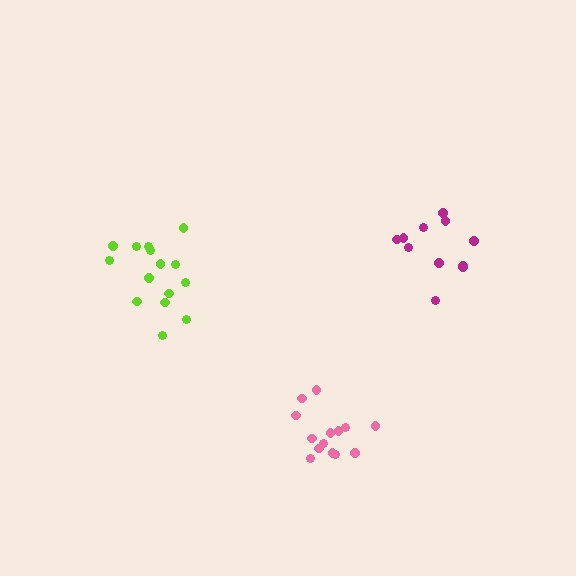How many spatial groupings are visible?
There are 3 spatial groupings.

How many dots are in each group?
Group 1: 14 dots, Group 2: 11 dots, Group 3: 15 dots (40 total).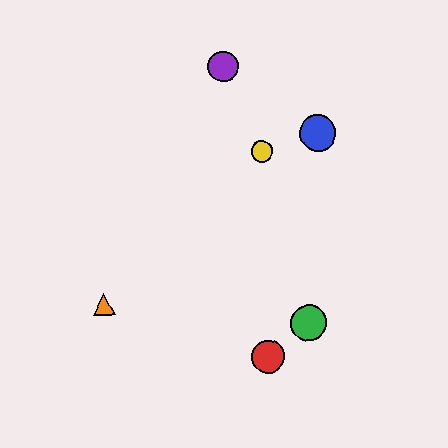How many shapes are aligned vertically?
2 shapes (the red circle, the yellow circle) are aligned vertically.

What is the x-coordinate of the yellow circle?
The yellow circle is at x≈262.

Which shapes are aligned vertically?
The red circle, the yellow circle are aligned vertically.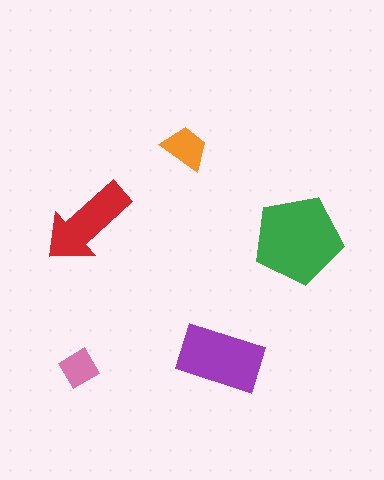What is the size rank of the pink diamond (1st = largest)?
5th.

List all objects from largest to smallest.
The green pentagon, the purple rectangle, the red arrow, the orange trapezoid, the pink diamond.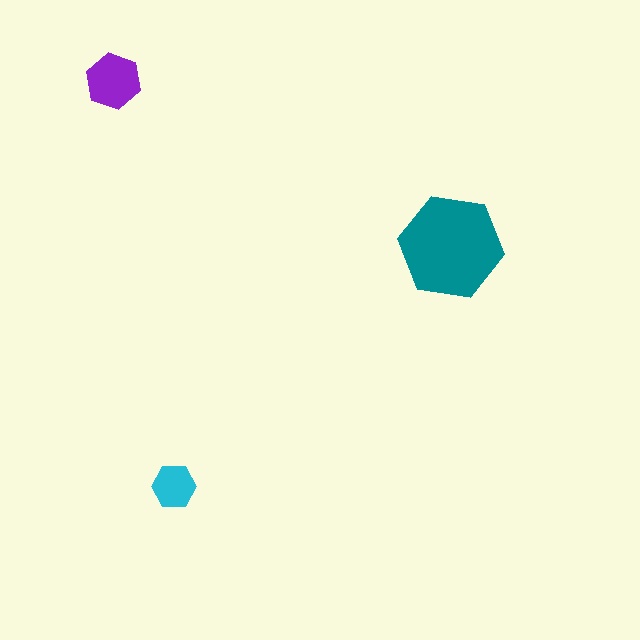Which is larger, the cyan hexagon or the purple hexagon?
The purple one.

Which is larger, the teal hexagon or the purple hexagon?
The teal one.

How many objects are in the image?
There are 3 objects in the image.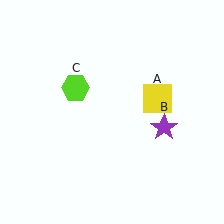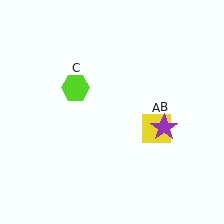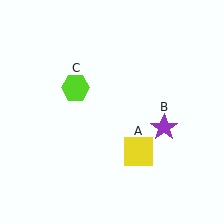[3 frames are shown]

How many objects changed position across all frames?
1 object changed position: yellow square (object A).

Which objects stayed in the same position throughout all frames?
Purple star (object B) and lime hexagon (object C) remained stationary.